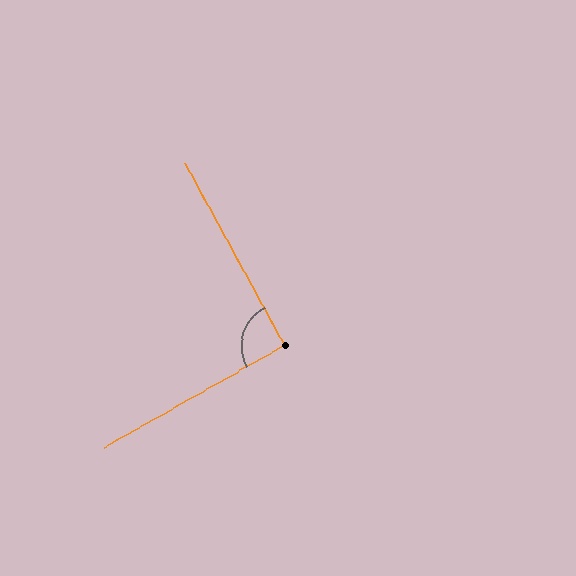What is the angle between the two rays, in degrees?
Approximately 91 degrees.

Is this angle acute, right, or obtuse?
It is approximately a right angle.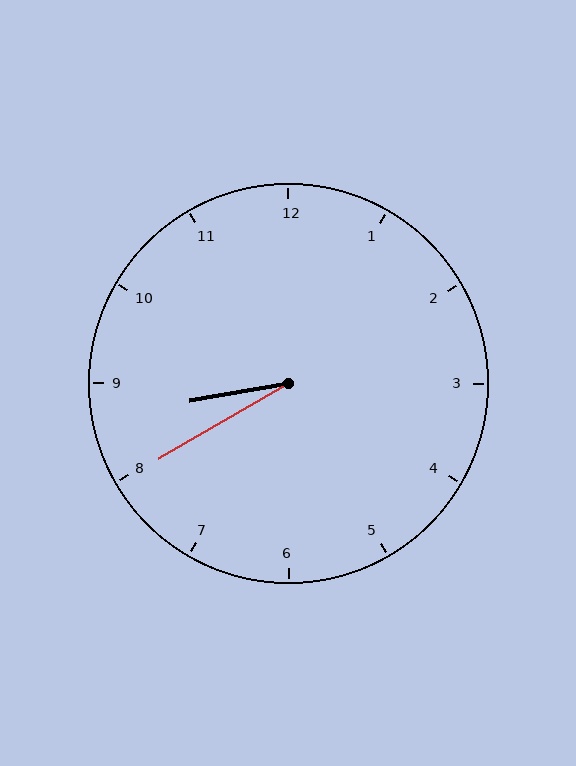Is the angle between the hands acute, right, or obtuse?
It is acute.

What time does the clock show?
8:40.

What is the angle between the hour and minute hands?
Approximately 20 degrees.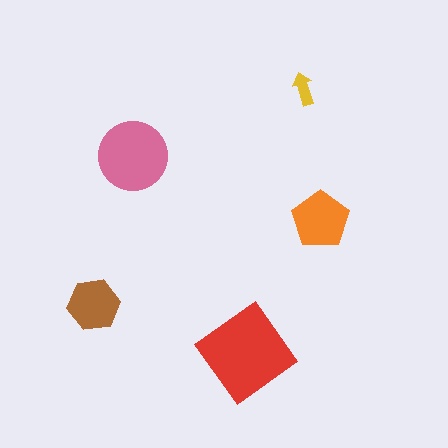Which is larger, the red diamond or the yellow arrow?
The red diamond.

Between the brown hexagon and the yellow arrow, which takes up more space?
The brown hexagon.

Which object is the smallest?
The yellow arrow.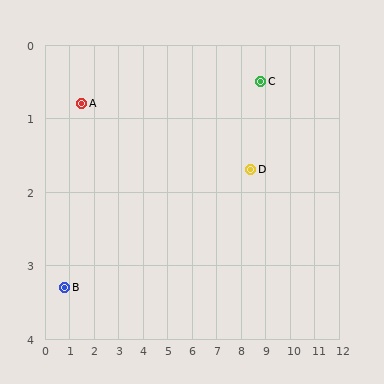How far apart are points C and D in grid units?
Points C and D are about 1.3 grid units apart.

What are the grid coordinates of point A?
Point A is at approximately (1.5, 0.8).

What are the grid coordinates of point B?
Point B is at approximately (0.8, 3.3).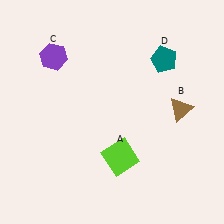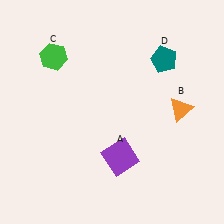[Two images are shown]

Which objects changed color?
A changed from lime to purple. B changed from brown to orange. C changed from purple to green.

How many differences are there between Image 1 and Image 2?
There are 3 differences between the two images.